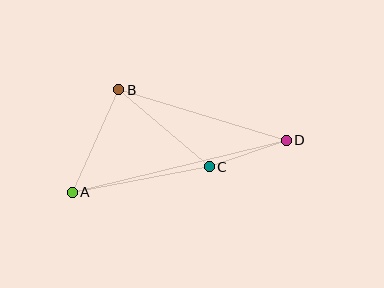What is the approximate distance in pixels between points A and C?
The distance between A and C is approximately 139 pixels.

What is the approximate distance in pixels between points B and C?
The distance between B and C is approximately 119 pixels.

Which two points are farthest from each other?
Points A and D are farthest from each other.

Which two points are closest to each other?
Points C and D are closest to each other.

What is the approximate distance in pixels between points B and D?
The distance between B and D is approximately 175 pixels.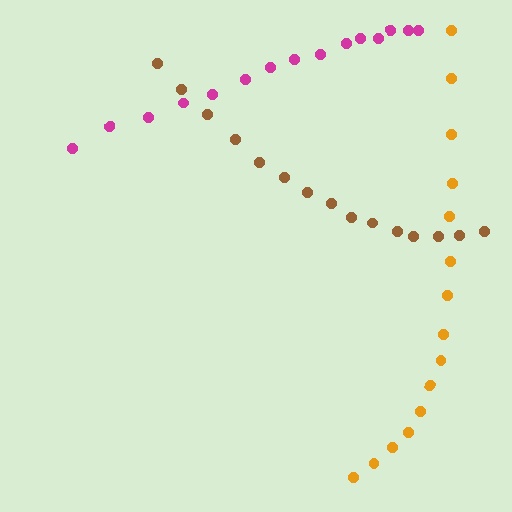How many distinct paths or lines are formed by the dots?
There are 3 distinct paths.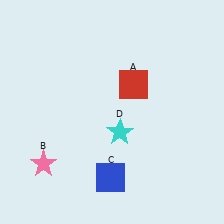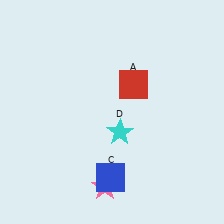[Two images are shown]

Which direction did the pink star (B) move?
The pink star (B) moved right.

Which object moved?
The pink star (B) moved right.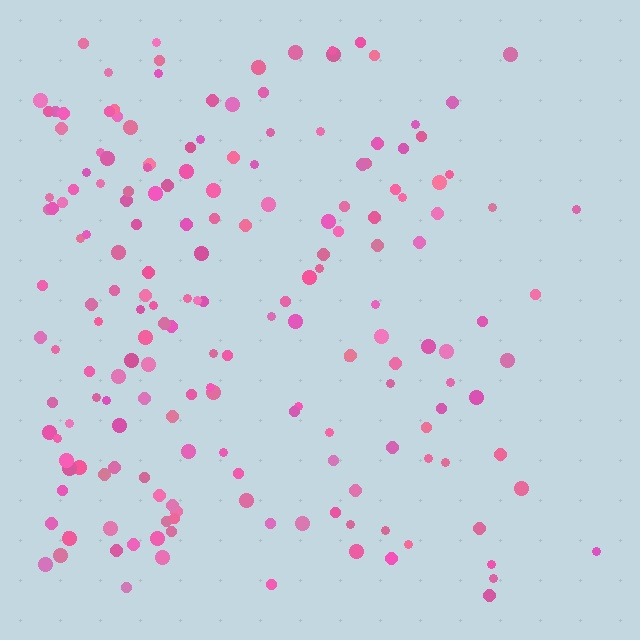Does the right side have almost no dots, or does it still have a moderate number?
Still a moderate number, just noticeably fewer than the left.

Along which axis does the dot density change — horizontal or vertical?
Horizontal.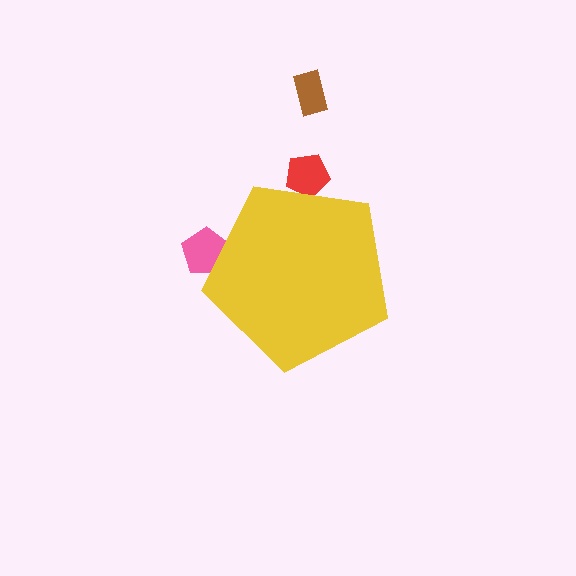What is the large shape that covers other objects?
A yellow pentagon.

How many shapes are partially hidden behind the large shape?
2 shapes are partially hidden.